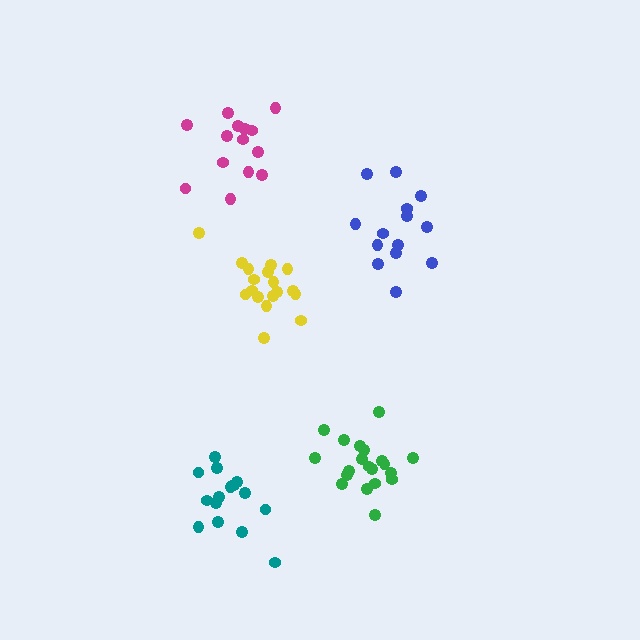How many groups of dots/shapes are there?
There are 5 groups.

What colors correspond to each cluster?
The clusters are colored: blue, yellow, green, teal, magenta.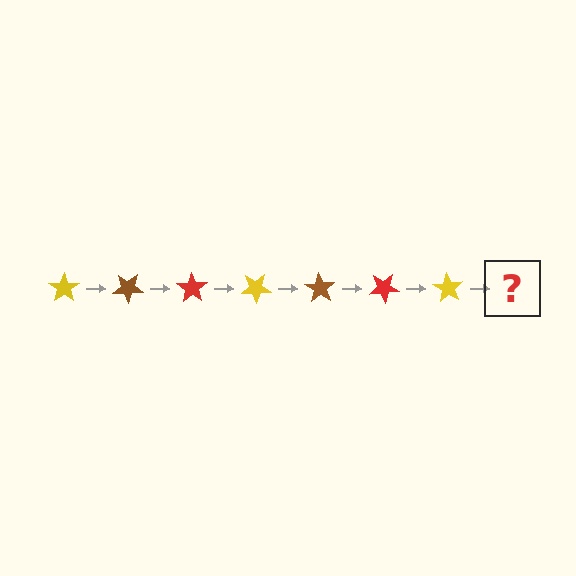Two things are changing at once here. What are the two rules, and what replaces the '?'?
The two rules are that it rotates 35 degrees each step and the color cycles through yellow, brown, and red. The '?' should be a brown star, rotated 245 degrees from the start.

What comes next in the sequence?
The next element should be a brown star, rotated 245 degrees from the start.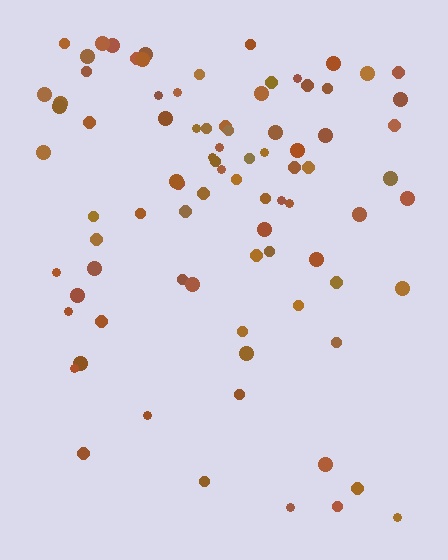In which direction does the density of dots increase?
From bottom to top, with the top side densest.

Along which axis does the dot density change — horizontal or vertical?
Vertical.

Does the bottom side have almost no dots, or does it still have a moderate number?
Still a moderate number, just noticeably fewer than the top.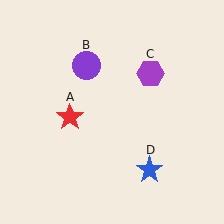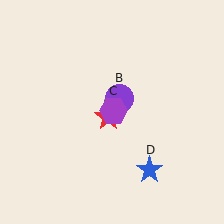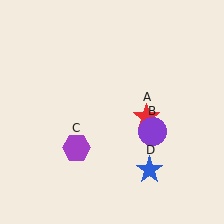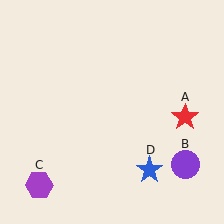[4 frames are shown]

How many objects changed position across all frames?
3 objects changed position: red star (object A), purple circle (object B), purple hexagon (object C).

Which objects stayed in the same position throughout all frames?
Blue star (object D) remained stationary.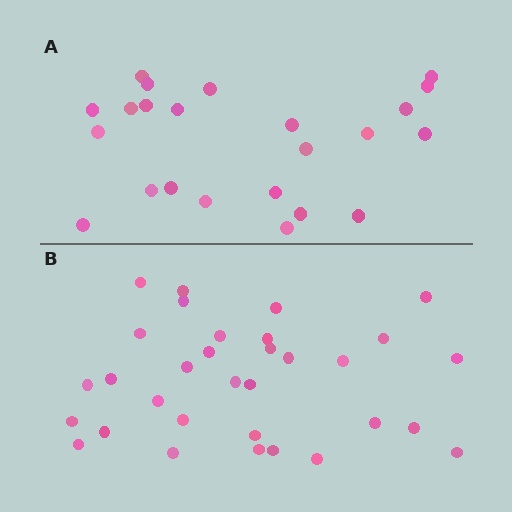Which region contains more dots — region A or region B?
Region B (the bottom region) has more dots.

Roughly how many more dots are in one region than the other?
Region B has roughly 8 or so more dots than region A.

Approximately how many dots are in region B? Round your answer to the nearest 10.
About 30 dots. (The exact count is 32, which rounds to 30.)